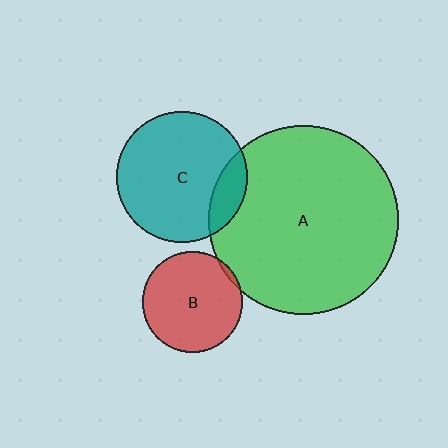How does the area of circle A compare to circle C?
Approximately 2.1 times.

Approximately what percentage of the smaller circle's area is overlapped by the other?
Approximately 15%.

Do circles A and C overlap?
Yes.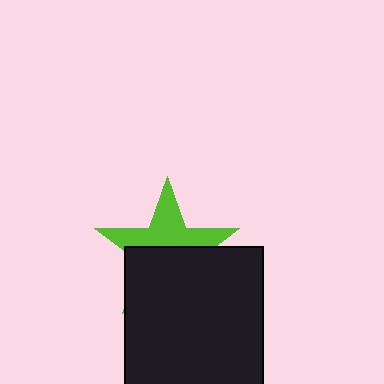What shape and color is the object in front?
The object in front is a black square.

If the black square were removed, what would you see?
You would see the complete lime star.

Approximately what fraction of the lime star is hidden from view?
Roughly 54% of the lime star is hidden behind the black square.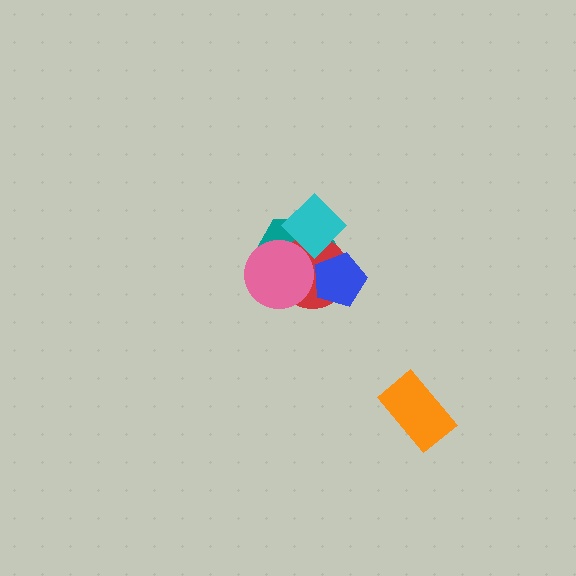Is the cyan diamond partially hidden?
Yes, it is partially covered by another shape.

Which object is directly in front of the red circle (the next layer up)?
The blue pentagon is directly in front of the red circle.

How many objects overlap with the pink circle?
3 objects overlap with the pink circle.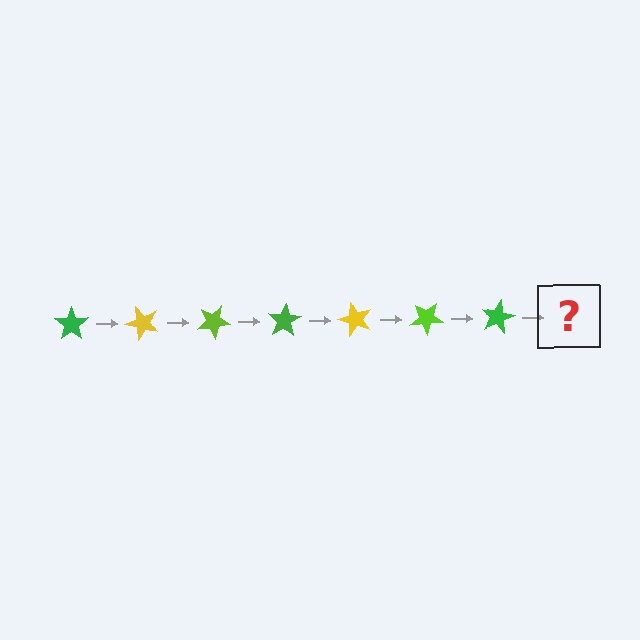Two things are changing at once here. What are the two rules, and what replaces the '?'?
The two rules are that it rotates 50 degrees each step and the color cycles through green, yellow, and lime. The '?' should be a yellow star, rotated 350 degrees from the start.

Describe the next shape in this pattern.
It should be a yellow star, rotated 350 degrees from the start.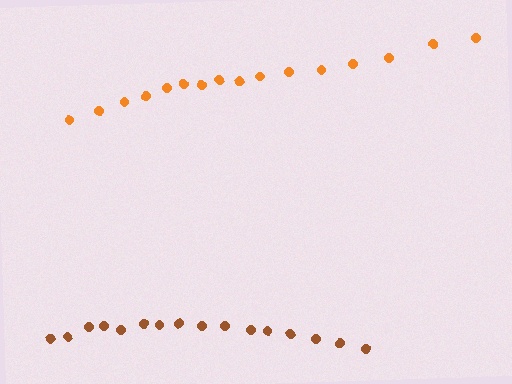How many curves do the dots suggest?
There are 2 distinct paths.